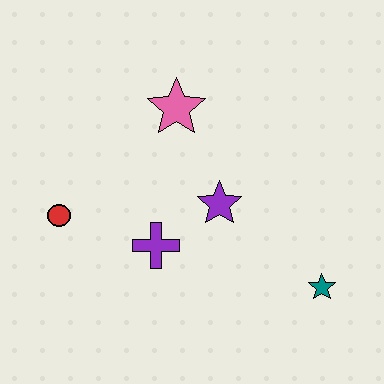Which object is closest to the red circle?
The purple cross is closest to the red circle.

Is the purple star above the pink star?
No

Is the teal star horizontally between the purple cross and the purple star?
No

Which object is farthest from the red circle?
The teal star is farthest from the red circle.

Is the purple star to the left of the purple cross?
No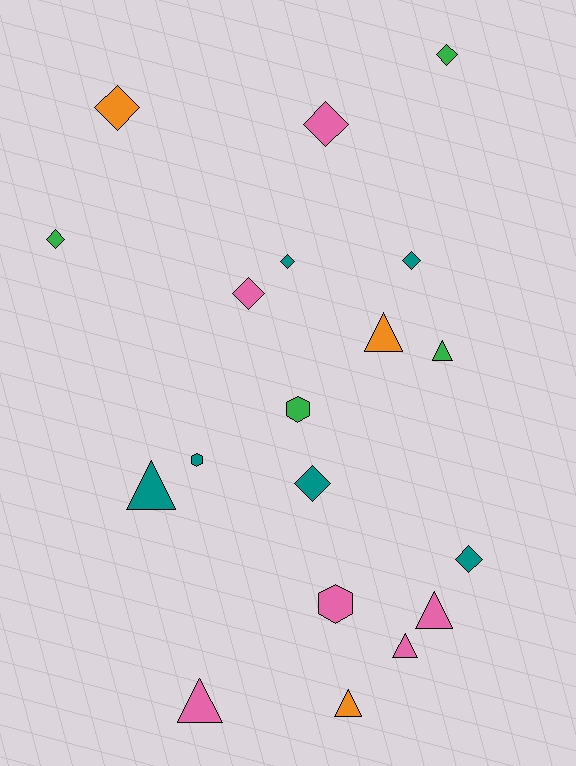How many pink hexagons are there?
There is 1 pink hexagon.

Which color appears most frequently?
Pink, with 6 objects.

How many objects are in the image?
There are 19 objects.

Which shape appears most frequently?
Diamond, with 9 objects.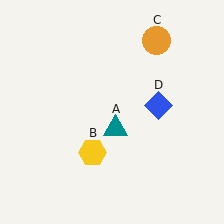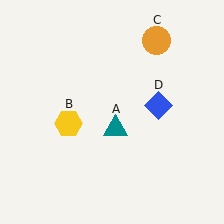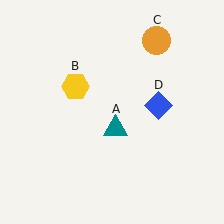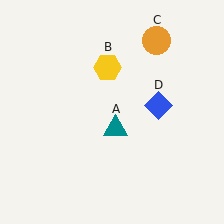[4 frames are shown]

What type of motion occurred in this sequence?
The yellow hexagon (object B) rotated clockwise around the center of the scene.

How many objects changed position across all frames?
1 object changed position: yellow hexagon (object B).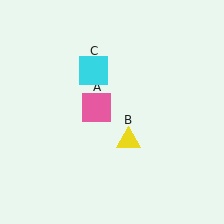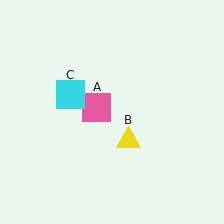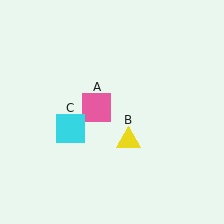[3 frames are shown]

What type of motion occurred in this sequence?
The cyan square (object C) rotated counterclockwise around the center of the scene.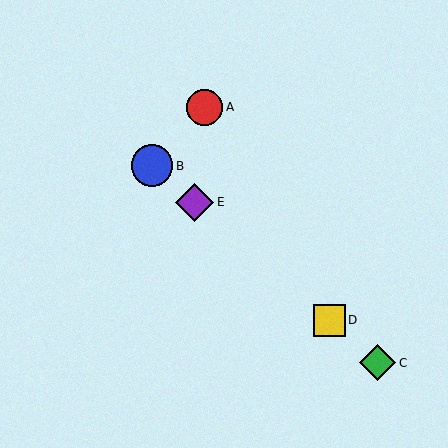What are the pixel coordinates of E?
Object E is at (194, 202).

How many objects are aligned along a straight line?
4 objects (B, C, D, E) are aligned along a straight line.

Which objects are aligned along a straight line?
Objects B, C, D, E are aligned along a straight line.